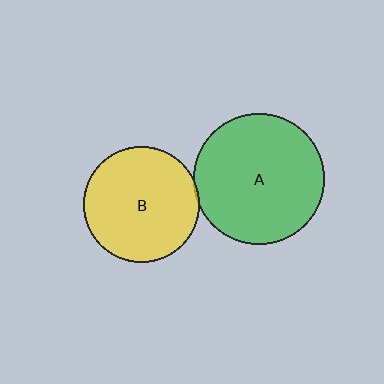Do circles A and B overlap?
Yes.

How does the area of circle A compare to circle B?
Approximately 1.3 times.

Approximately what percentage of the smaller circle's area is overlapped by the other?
Approximately 5%.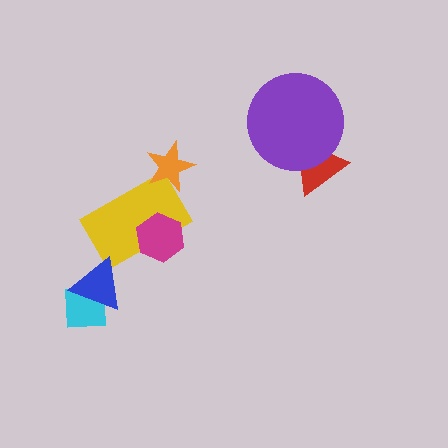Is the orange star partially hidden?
No, no other shape covers it.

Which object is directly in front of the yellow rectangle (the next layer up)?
The orange star is directly in front of the yellow rectangle.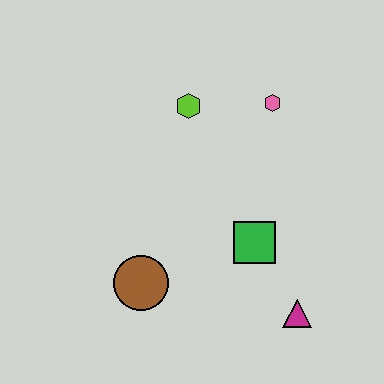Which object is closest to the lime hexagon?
The pink hexagon is closest to the lime hexagon.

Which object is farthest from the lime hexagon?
The magenta triangle is farthest from the lime hexagon.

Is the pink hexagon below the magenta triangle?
No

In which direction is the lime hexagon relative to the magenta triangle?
The lime hexagon is above the magenta triangle.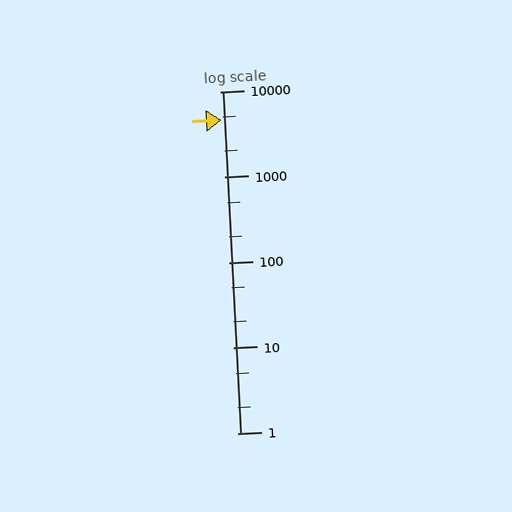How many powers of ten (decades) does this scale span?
The scale spans 4 decades, from 1 to 10000.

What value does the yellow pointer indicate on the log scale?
The pointer indicates approximately 4700.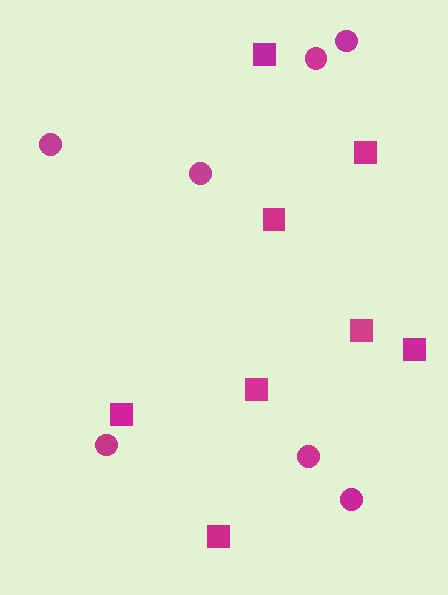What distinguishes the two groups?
There are 2 groups: one group of squares (8) and one group of circles (7).